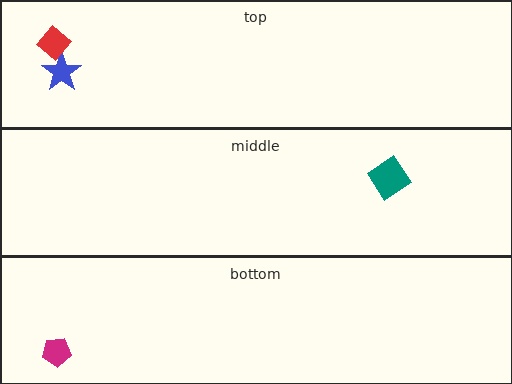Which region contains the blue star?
The top region.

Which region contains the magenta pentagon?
The bottom region.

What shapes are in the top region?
The blue star, the red diamond.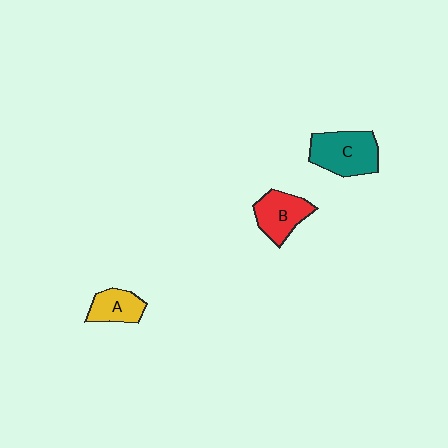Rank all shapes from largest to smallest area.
From largest to smallest: C (teal), B (red), A (yellow).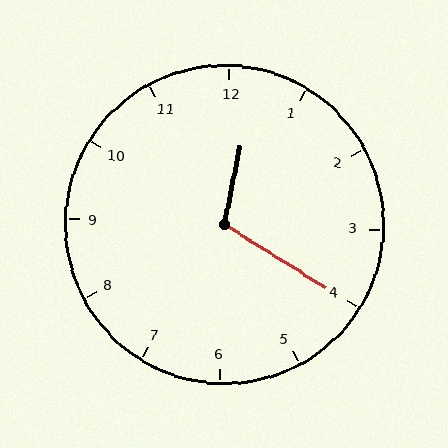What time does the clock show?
12:20.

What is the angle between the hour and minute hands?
Approximately 110 degrees.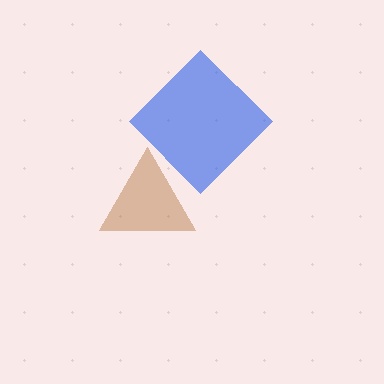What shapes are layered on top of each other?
The layered shapes are: a blue diamond, a brown triangle.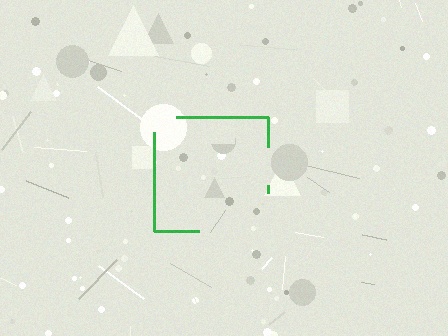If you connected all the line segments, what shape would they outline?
They would outline a square.